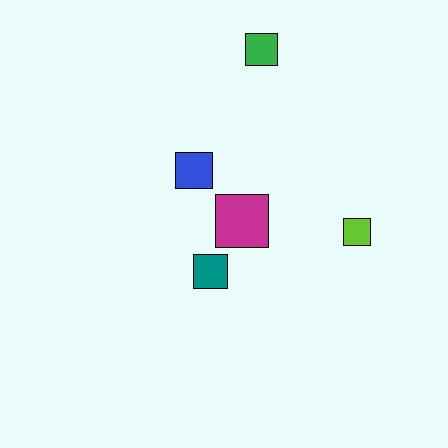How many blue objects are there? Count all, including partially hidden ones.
There is 1 blue object.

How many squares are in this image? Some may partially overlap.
There are 5 squares.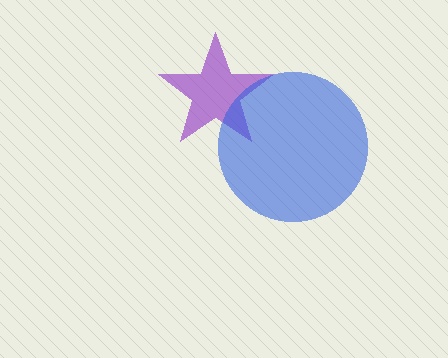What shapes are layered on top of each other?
The layered shapes are: a purple star, a blue circle.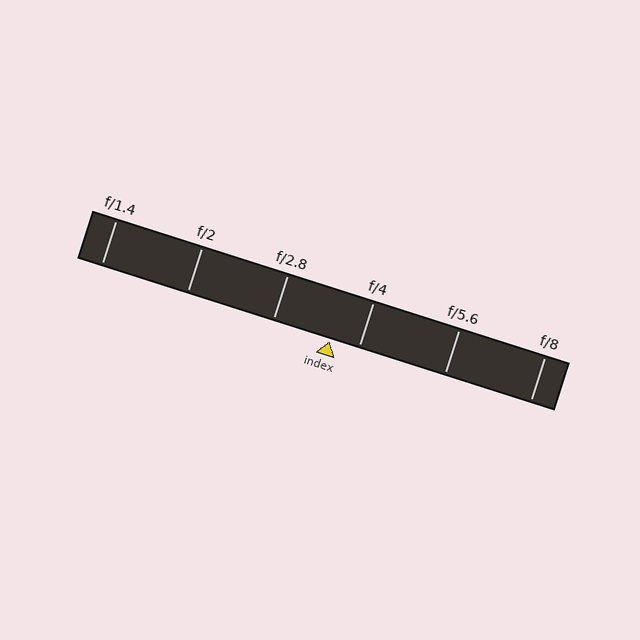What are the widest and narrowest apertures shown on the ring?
The widest aperture shown is f/1.4 and the narrowest is f/8.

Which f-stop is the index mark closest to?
The index mark is closest to f/4.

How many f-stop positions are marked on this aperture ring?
There are 6 f-stop positions marked.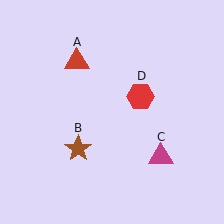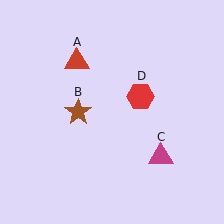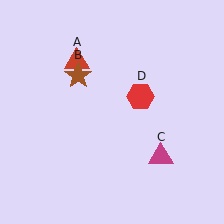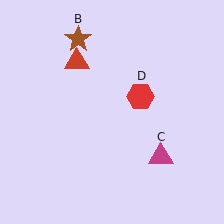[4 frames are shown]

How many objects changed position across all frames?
1 object changed position: brown star (object B).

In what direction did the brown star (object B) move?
The brown star (object B) moved up.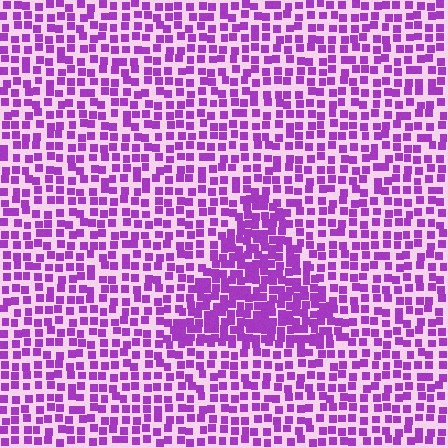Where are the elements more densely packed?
The elements are more densely packed inside the triangle boundary.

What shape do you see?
I see a triangle.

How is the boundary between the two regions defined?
The boundary is defined by a change in element density (approximately 1.8x ratio). All elements are the same color, size, and shape.